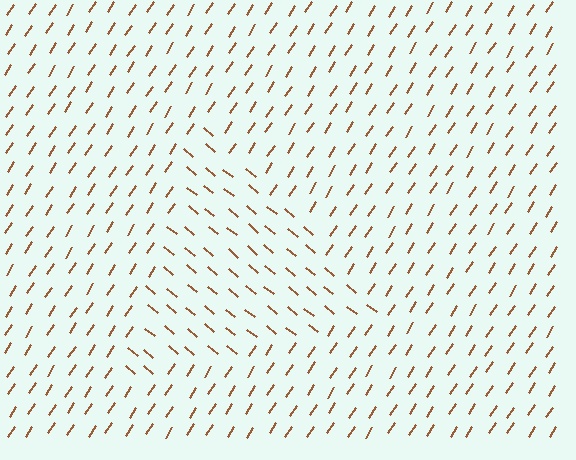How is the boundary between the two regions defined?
The boundary is defined purely by a change in line orientation (approximately 84 degrees difference). All lines are the same color and thickness.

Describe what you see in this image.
The image is filled with small brown line segments. A triangle region in the image has lines oriented differently from the surrounding lines, creating a visible texture boundary.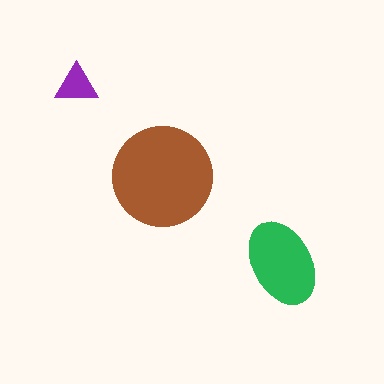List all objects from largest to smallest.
The brown circle, the green ellipse, the purple triangle.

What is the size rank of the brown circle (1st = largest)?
1st.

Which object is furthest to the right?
The green ellipse is rightmost.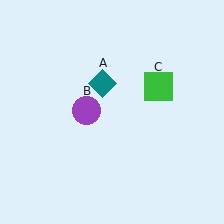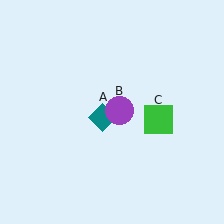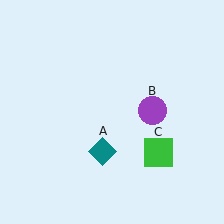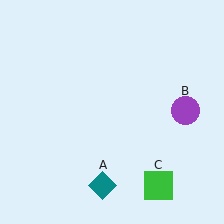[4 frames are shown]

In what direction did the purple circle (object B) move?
The purple circle (object B) moved right.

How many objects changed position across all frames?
3 objects changed position: teal diamond (object A), purple circle (object B), green square (object C).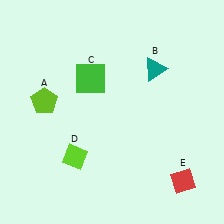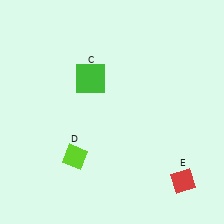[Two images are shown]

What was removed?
The teal triangle (B), the lime pentagon (A) were removed in Image 2.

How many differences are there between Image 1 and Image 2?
There are 2 differences between the two images.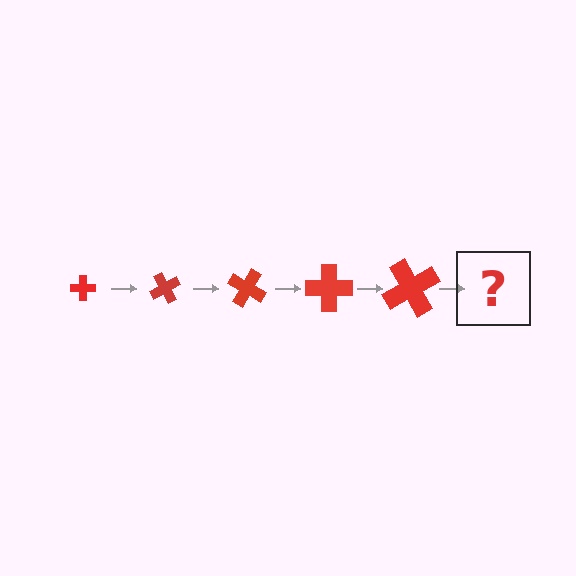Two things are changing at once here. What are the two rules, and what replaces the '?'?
The two rules are that the cross grows larger each step and it rotates 60 degrees each step. The '?' should be a cross, larger than the previous one and rotated 300 degrees from the start.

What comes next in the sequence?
The next element should be a cross, larger than the previous one and rotated 300 degrees from the start.